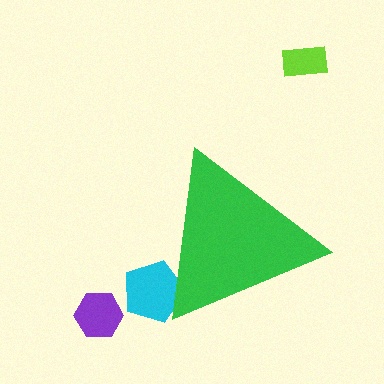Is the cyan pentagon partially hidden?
Yes, the cyan pentagon is partially hidden behind the green triangle.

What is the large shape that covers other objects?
A green triangle.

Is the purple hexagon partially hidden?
No, the purple hexagon is fully visible.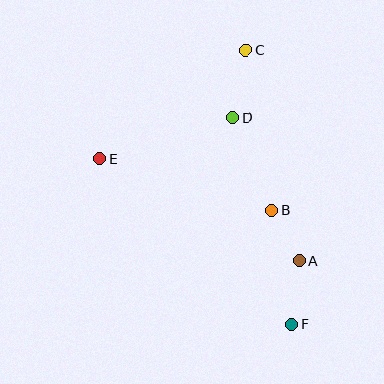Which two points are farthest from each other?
Points C and F are farthest from each other.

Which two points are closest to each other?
Points A and B are closest to each other.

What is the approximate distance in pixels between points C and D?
The distance between C and D is approximately 68 pixels.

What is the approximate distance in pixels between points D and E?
The distance between D and E is approximately 140 pixels.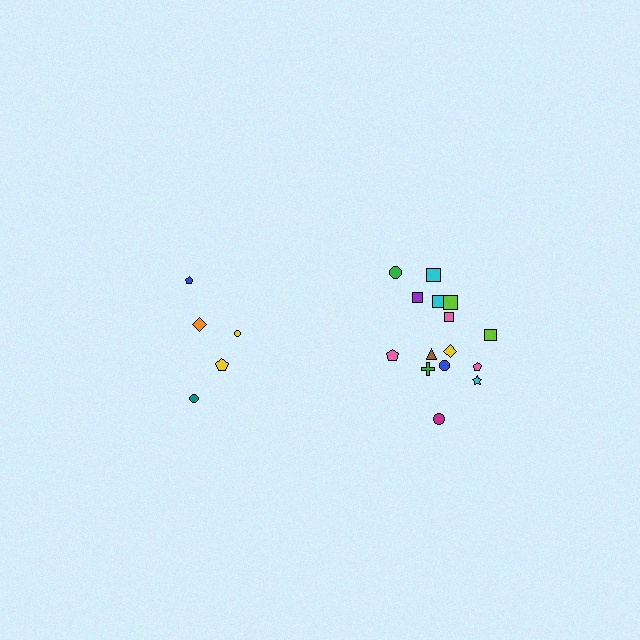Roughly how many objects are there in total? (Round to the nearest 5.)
Roughly 20 objects in total.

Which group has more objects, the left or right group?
The right group.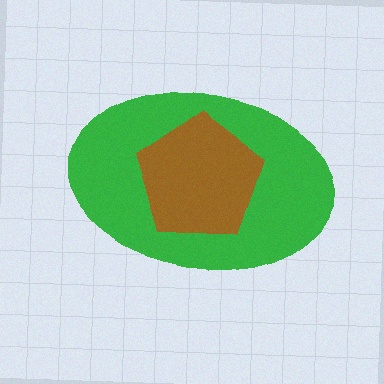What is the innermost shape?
The brown pentagon.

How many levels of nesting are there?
2.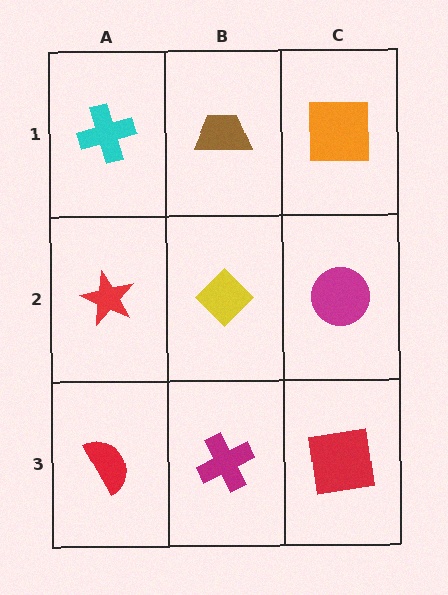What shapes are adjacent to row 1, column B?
A yellow diamond (row 2, column B), a cyan cross (row 1, column A), an orange square (row 1, column C).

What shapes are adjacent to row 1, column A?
A red star (row 2, column A), a brown trapezoid (row 1, column B).